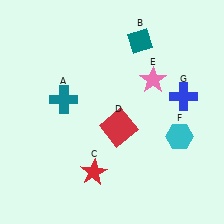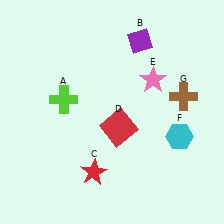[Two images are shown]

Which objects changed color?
A changed from teal to lime. B changed from teal to purple. G changed from blue to brown.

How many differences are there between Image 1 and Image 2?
There are 3 differences between the two images.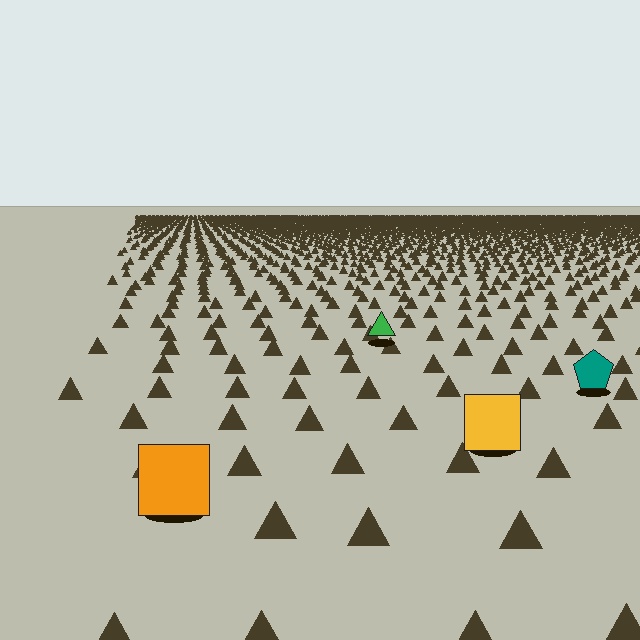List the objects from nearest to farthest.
From nearest to farthest: the orange square, the yellow square, the teal pentagon, the green triangle.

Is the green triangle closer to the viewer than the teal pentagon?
No. The teal pentagon is closer — you can tell from the texture gradient: the ground texture is coarser near it.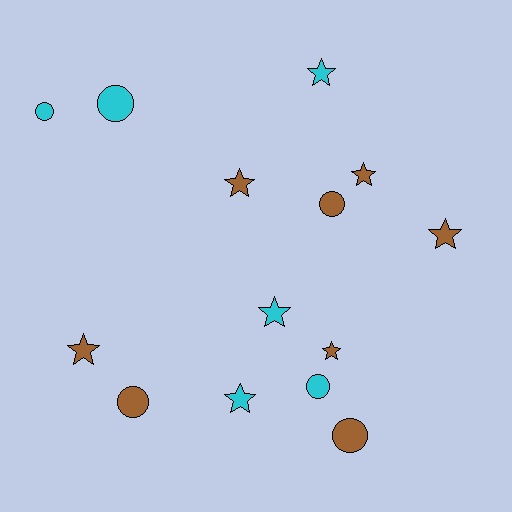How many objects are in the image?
There are 14 objects.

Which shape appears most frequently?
Star, with 8 objects.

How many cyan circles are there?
There are 3 cyan circles.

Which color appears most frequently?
Brown, with 8 objects.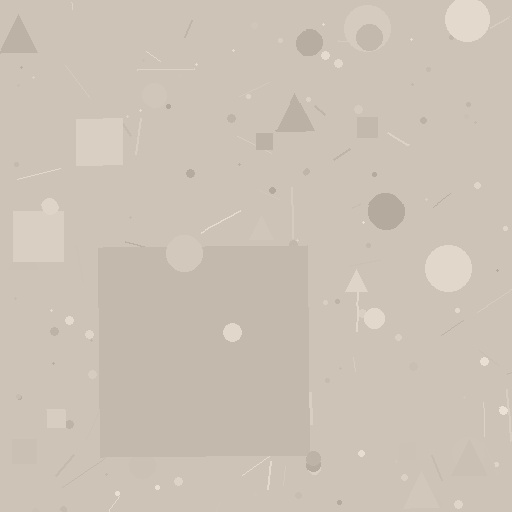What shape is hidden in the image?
A square is hidden in the image.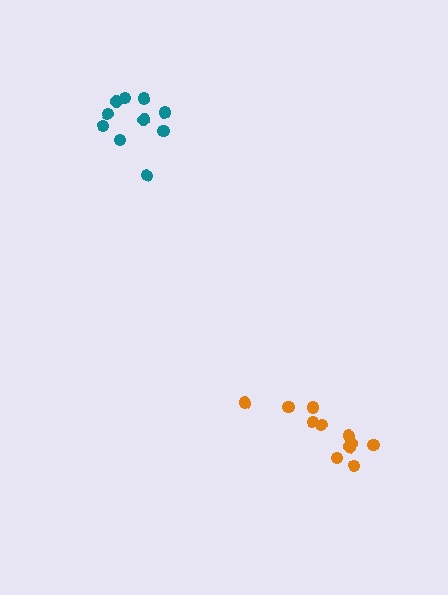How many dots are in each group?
Group 1: 12 dots, Group 2: 10 dots (22 total).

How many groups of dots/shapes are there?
There are 2 groups.